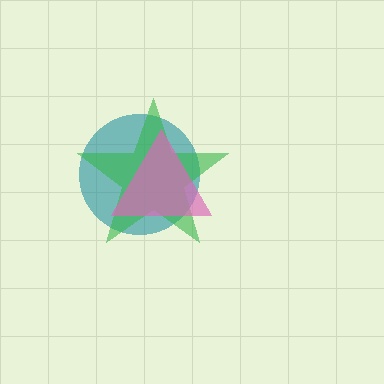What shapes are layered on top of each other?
The layered shapes are: a teal circle, a green star, a pink triangle.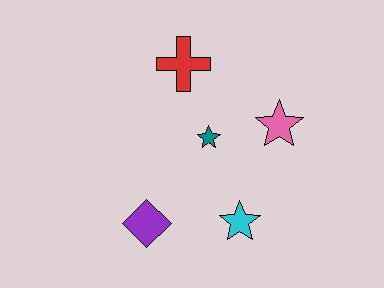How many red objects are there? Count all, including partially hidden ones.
There is 1 red object.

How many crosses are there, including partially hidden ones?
There is 1 cross.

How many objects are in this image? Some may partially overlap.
There are 5 objects.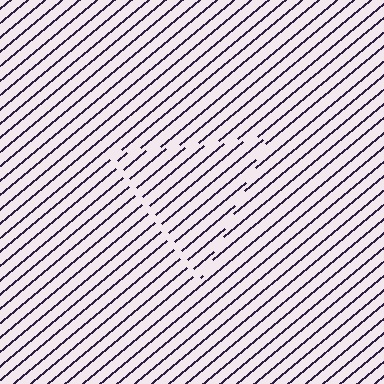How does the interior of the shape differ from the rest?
The interior of the shape contains the same grating, shifted by half a period — the contour is defined by the phase discontinuity where line-ends from the inner and outer gratings abut.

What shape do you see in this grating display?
An illusory triangle. The interior of the shape contains the same grating, shifted by half a period — the contour is defined by the phase discontinuity where line-ends from the inner and outer gratings abut.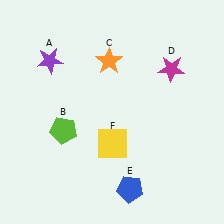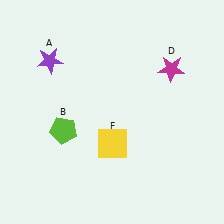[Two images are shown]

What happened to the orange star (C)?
The orange star (C) was removed in Image 2. It was in the top-left area of Image 1.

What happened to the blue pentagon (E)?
The blue pentagon (E) was removed in Image 2. It was in the bottom-right area of Image 1.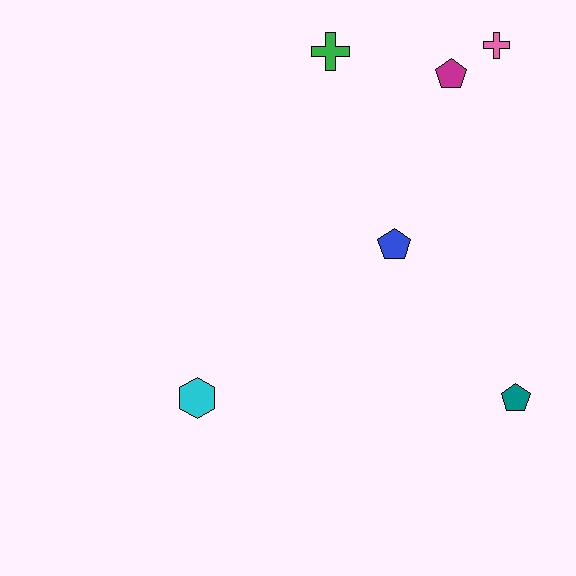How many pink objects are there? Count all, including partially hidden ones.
There is 1 pink object.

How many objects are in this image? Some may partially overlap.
There are 6 objects.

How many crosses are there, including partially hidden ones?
There are 2 crosses.